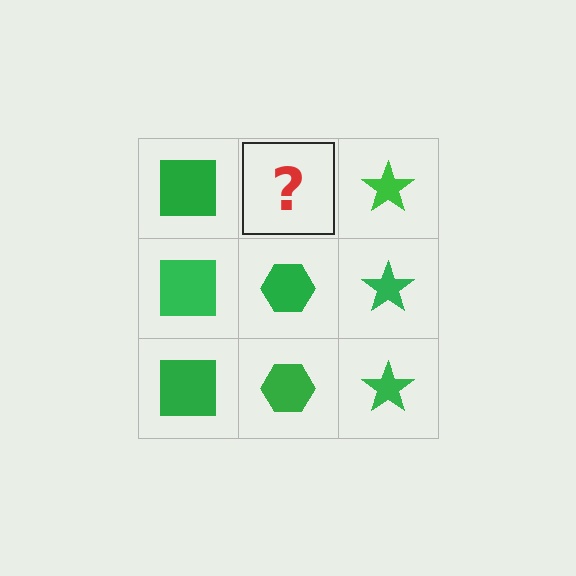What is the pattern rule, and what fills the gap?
The rule is that each column has a consistent shape. The gap should be filled with a green hexagon.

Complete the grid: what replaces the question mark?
The question mark should be replaced with a green hexagon.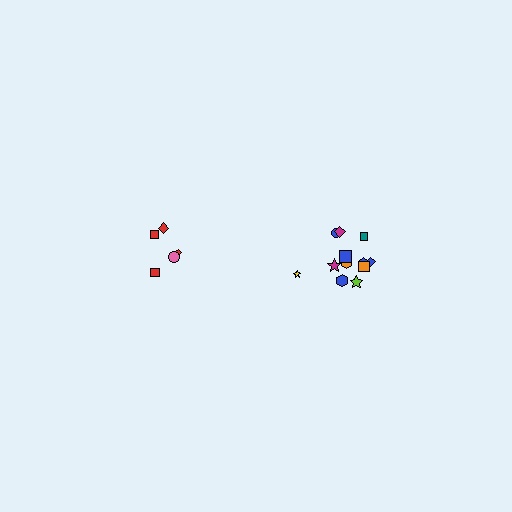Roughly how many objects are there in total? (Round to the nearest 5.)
Roughly 15 objects in total.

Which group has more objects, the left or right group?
The right group.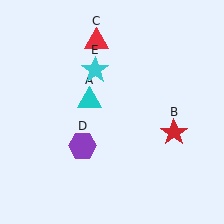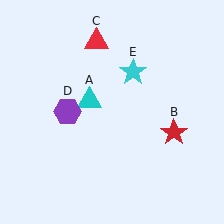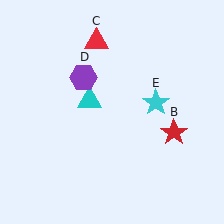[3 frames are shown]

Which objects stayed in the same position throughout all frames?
Cyan triangle (object A) and red star (object B) and red triangle (object C) remained stationary.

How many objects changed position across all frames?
2 objects changed position: purple hexagon (object D), cyan star (object E).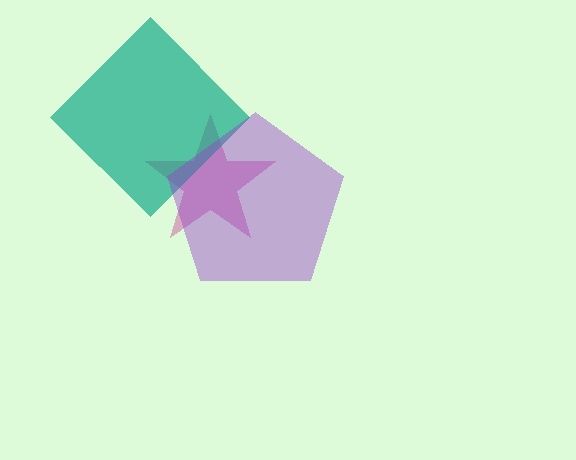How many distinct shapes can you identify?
There are 3 distinct shapes: a magenta star, a teal diamond, a purple pentagon.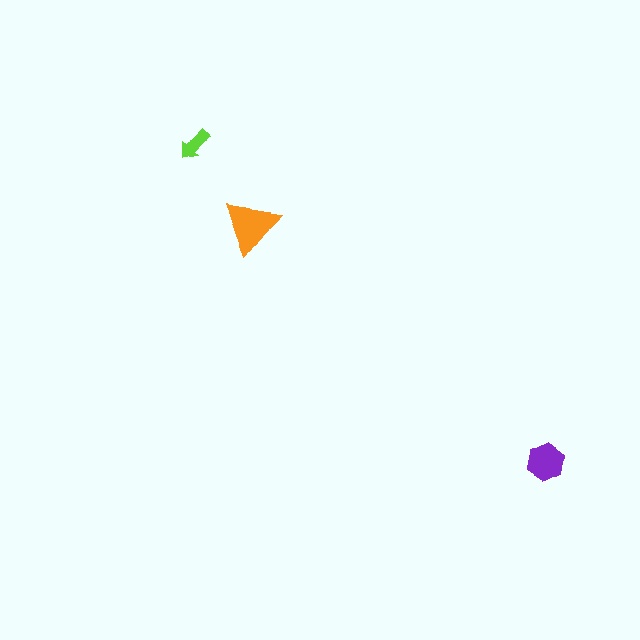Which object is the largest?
The orange triangle.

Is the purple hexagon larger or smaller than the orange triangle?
Smaller.